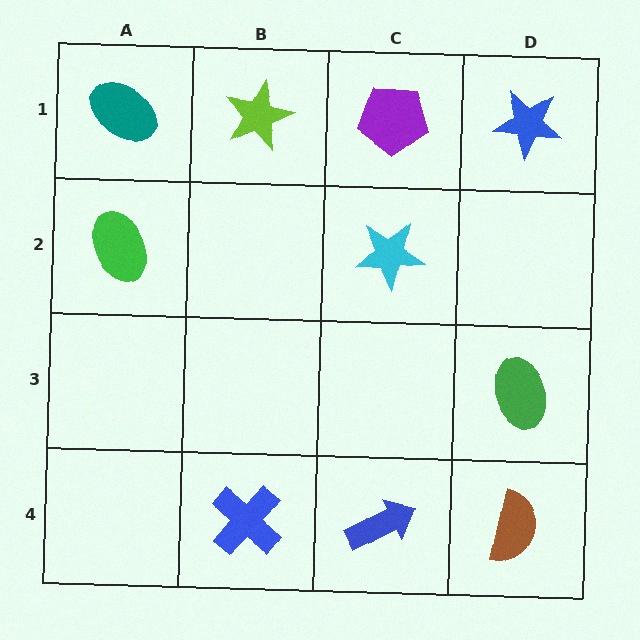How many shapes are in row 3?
1 shape.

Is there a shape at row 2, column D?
No, that cell is empty.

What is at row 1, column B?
A lime star.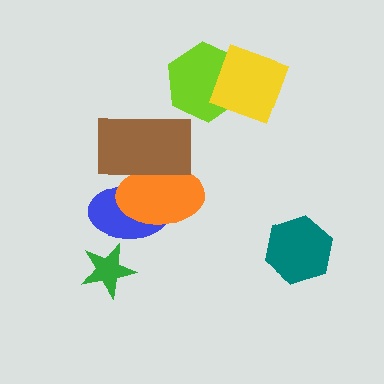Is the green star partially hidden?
No, no other shape covers it.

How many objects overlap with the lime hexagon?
1 object overlaps with the lime hexagon.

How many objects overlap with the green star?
1 object overlaps with the green star.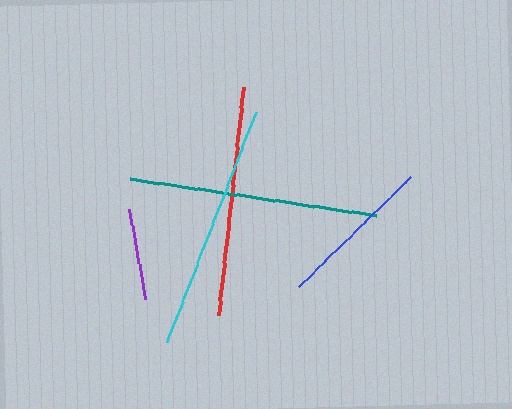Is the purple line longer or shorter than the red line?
The red line is longer than the purple line.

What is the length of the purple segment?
The purple segment is approximately 91 pixels long.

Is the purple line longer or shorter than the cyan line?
The cyan line is longer than the purple line.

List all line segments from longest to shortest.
From longest to shortest: teal, cyan, red, blue, purple.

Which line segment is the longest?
The teal line is the longest at approximately 249 pixels.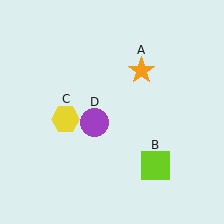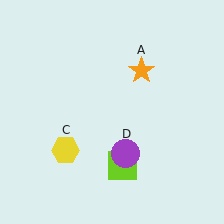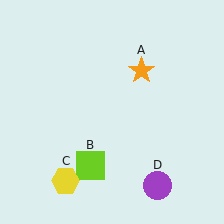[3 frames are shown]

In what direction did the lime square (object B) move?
The lime square (object B) moved left.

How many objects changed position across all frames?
3 objects changed position: lime square (object B), yellow hexagon (object C), purple circle (object D).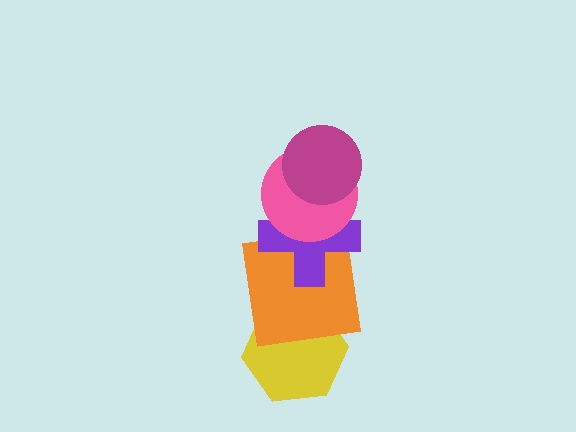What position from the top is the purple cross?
The purple cross is 3rd from the top.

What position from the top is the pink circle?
The pink circle is 2nd from the top.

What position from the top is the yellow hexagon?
The yellow hexagon is 5th from the top.